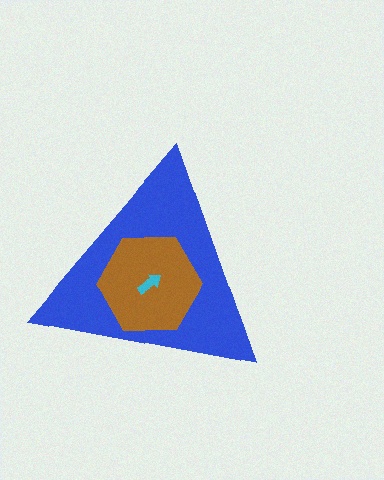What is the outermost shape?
The blue triangle.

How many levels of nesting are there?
3.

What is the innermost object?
The cyan arrow.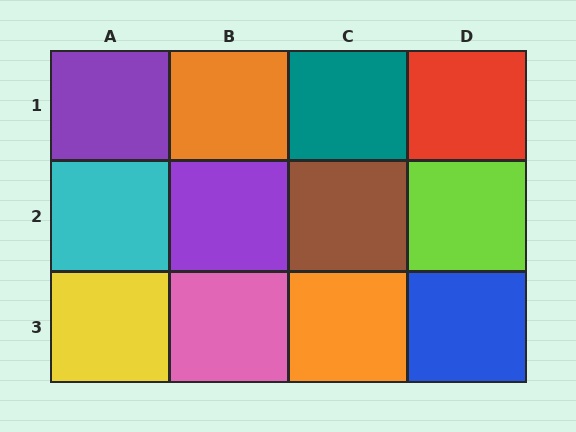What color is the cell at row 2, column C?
Brown.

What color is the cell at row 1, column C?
Teal.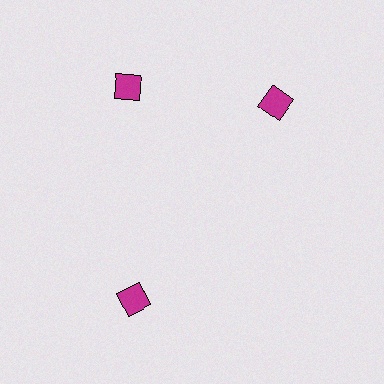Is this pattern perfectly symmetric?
No. The 3 magenta squares are arranged in a ring, but one element near the 3 o'clock position is rotated out of alignment along the ring, breaking the 3-fold rotational symmetry.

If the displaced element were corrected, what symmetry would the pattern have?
It would have 3-fold rotational symmetry — the pattern would map onto itself every 120 degrees.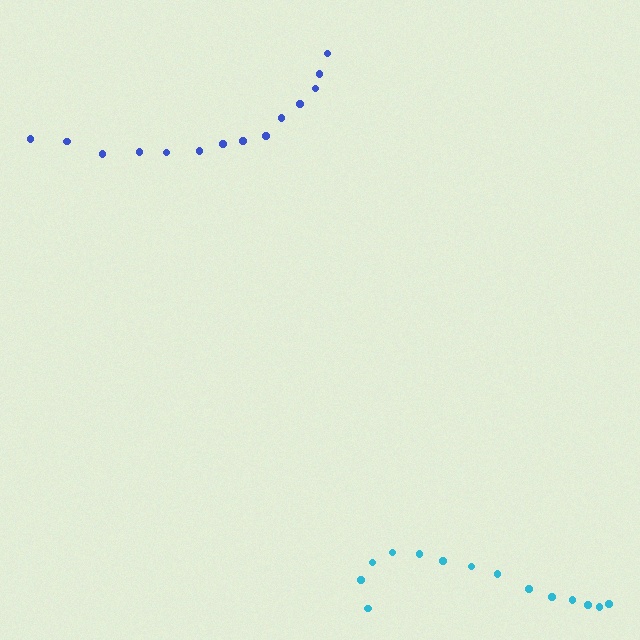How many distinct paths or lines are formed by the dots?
There are 2 distinct paths.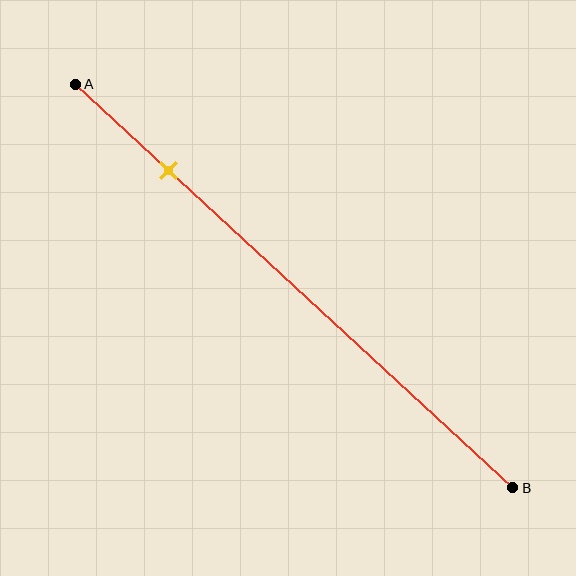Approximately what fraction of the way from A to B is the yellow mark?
The yellow mark is approximately 20% of the way from A to B.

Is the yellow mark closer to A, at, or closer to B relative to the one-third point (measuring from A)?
The yellow mark is closer to point A than the one-third point of segment AB.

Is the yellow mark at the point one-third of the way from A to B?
No, the mark is at about 20% from A, not at the 33% one-third point.